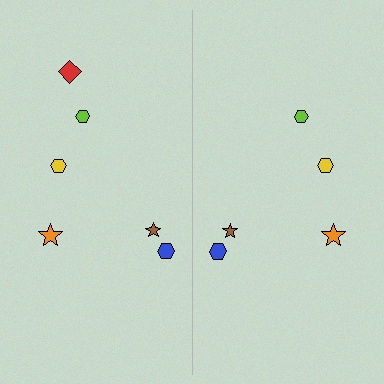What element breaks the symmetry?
A red diamond is missing from the right side.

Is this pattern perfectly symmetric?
No, the pattern is not perfectly symmetric. A red diamond is missing from the right side.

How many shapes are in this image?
There are 11 shapes in this image.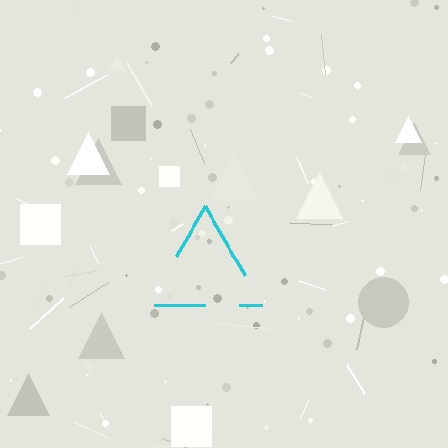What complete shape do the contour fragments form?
The contour fragments form a triangle.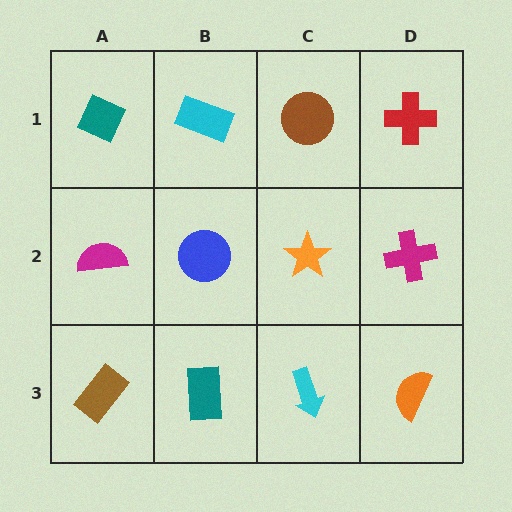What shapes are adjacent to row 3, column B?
A blue circle (row 2, column B), a brown rectangle (row 3, column A), a cyan arrow (row 3, column C).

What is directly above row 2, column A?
A teal diamond.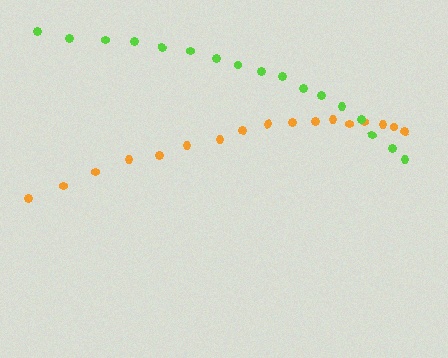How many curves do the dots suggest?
There are 2 distinct paths.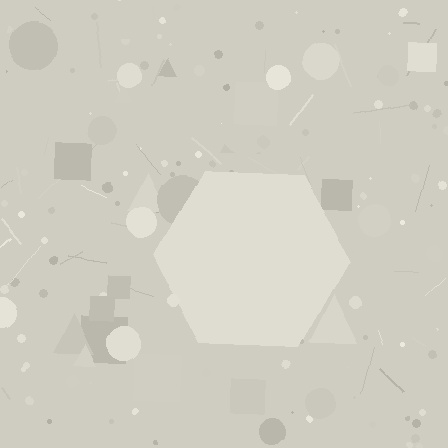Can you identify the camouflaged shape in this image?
The camouflaged shape is a hexagon.